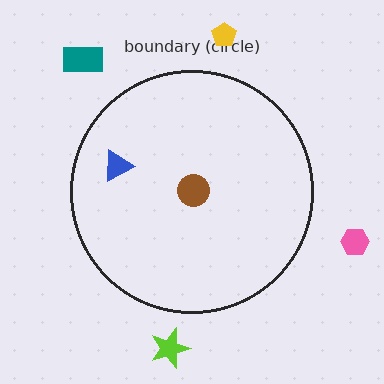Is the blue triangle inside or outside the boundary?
Inside.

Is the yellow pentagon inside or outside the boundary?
Outside.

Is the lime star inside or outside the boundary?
Outside.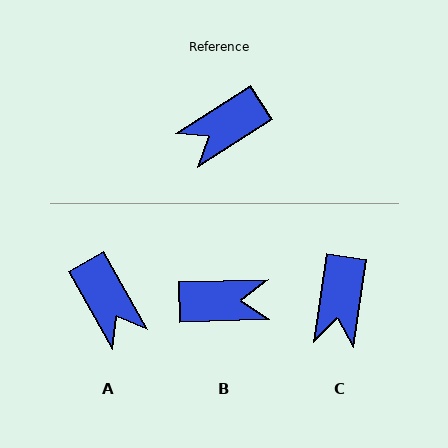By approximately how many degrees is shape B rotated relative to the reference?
Approximately 149 degrees counter-clockwise.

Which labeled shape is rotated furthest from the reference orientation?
B, about 149 degrees away.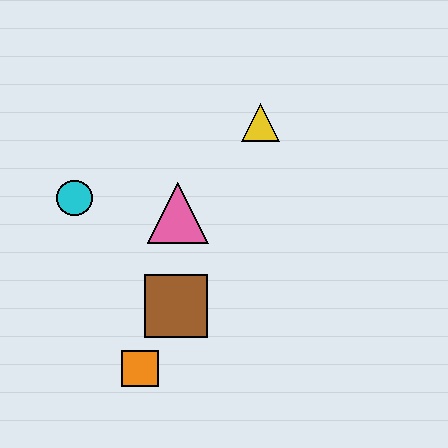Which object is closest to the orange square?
The brown square is closest to the orange square.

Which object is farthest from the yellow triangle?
The orange square is farthest from the yellow triangle.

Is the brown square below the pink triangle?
Yes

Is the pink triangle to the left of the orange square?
No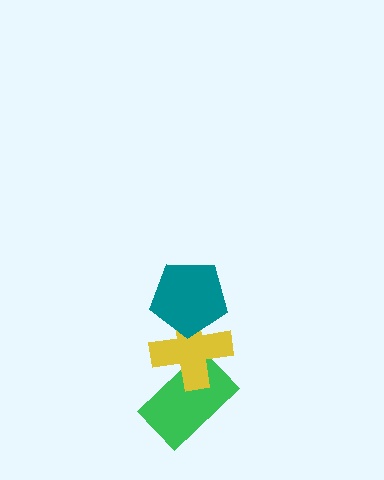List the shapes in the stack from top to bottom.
From top to bottom: the teal pentagon, the yellow cross, the green rectangle.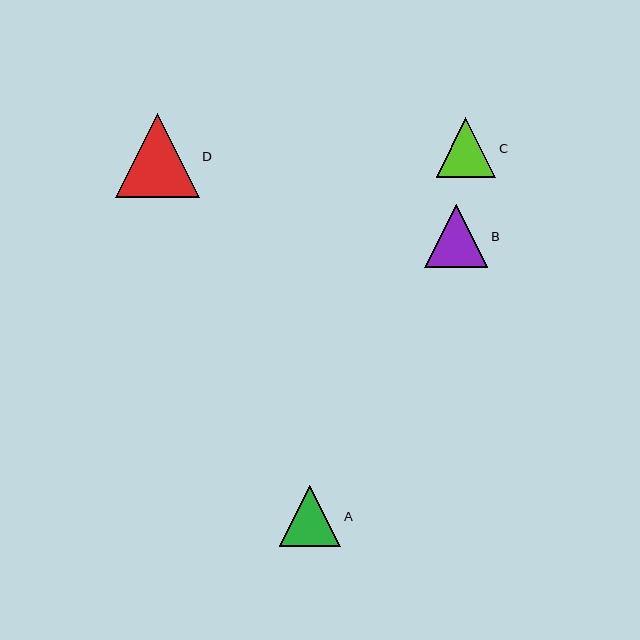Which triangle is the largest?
Triangle D is the largest with a size of approximately 84 pixels.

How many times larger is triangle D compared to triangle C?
Triangle D is approximately 1.4 times the size of triangle C.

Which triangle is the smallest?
Triangle C is the smallest with a size of approximately 59 pixels.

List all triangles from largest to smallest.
From largest to smallest: D, B, A, C.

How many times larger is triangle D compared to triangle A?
Triangle D is approximately 1.4 times the size of triangle A.